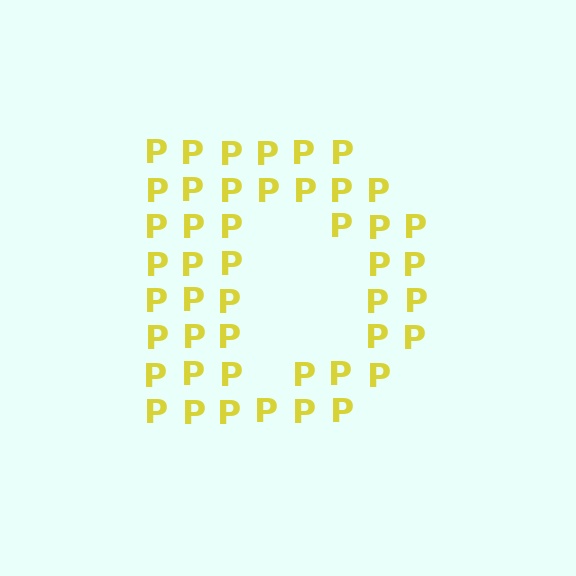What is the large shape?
The large shape is the letter D.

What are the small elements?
The small elements are letter P's.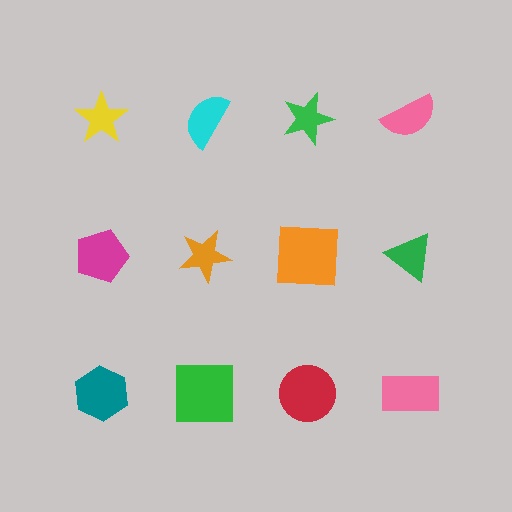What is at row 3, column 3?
A red circle.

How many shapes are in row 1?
4 shapes.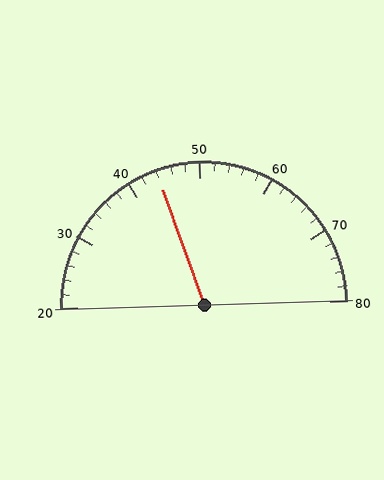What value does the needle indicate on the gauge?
The needle indicates approximately 44.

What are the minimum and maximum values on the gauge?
The gauge ranges from 20 to 80.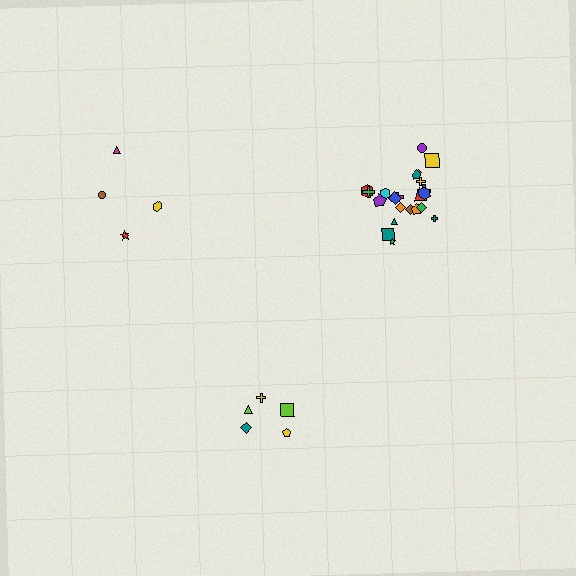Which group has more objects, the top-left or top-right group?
The top-right group.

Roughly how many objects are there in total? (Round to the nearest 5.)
Roughly 30 objects in total.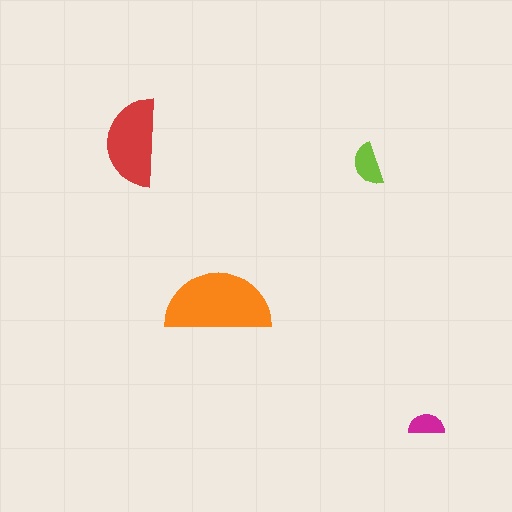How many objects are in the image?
There are 4 objects in the image.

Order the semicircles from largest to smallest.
the orange one, the red one, the lime one, the magenta one.